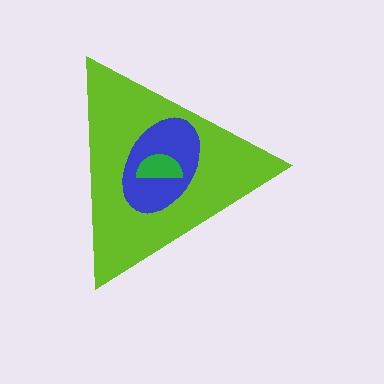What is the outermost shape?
The lime triangle.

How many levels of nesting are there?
3.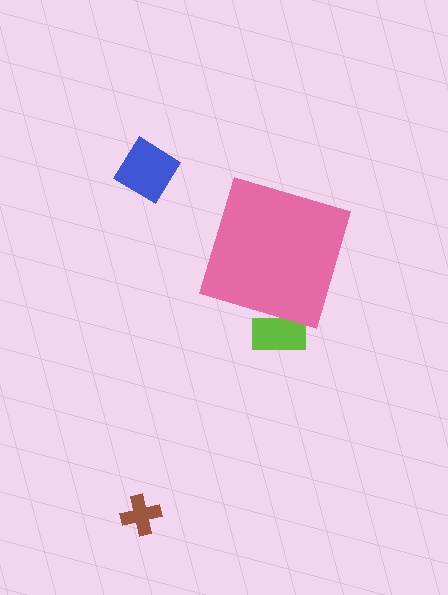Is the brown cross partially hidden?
No, the brown cross is fully visible.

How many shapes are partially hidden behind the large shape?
1 shape is partially hidden.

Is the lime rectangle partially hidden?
Yes, the lime rectangle is partially hidden behind the pink diamond.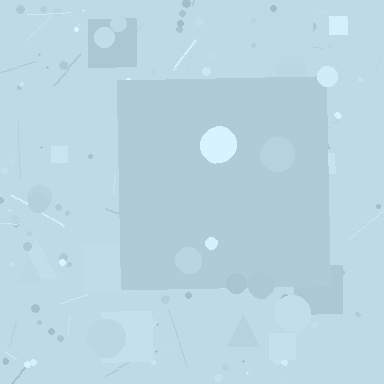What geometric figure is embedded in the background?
A square is embedded in the background.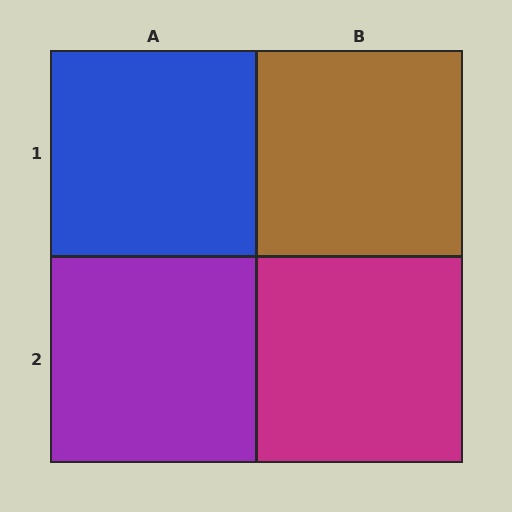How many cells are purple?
1 cell is purple.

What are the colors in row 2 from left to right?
Purple, magenta.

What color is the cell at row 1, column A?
Blue.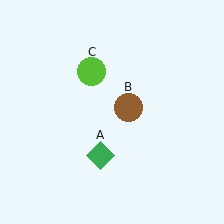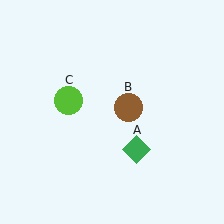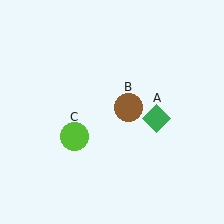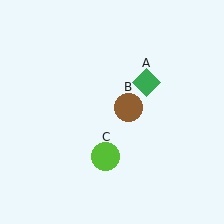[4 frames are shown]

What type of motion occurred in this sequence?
The green diamond (object A), lime circle (object C) rotated counterclockwise around the center of the scene.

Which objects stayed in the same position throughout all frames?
Brown circle (object B) remained stationary.